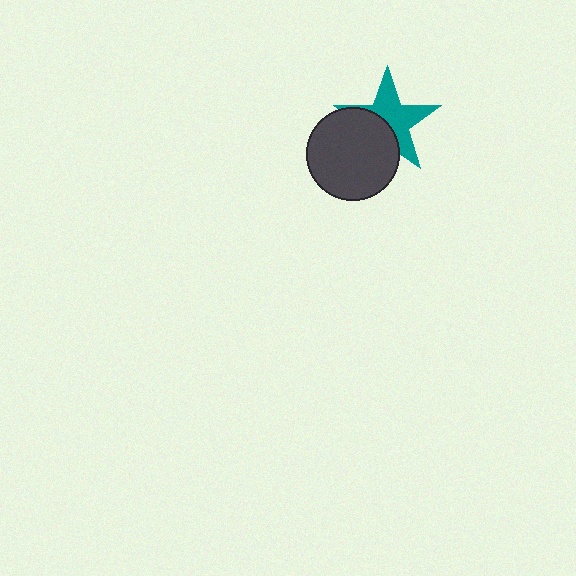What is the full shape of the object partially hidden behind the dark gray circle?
The partially hidden object is a teal star.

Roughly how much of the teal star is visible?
About half of it is visible (roughly 58%).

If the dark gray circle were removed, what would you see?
You would see the complete teal star.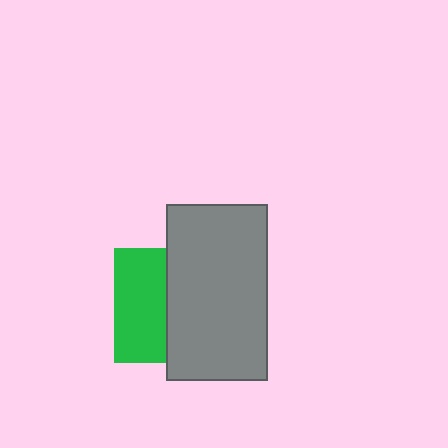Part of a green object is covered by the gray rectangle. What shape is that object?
It is a square.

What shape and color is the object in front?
The object in front is a gray rectangle.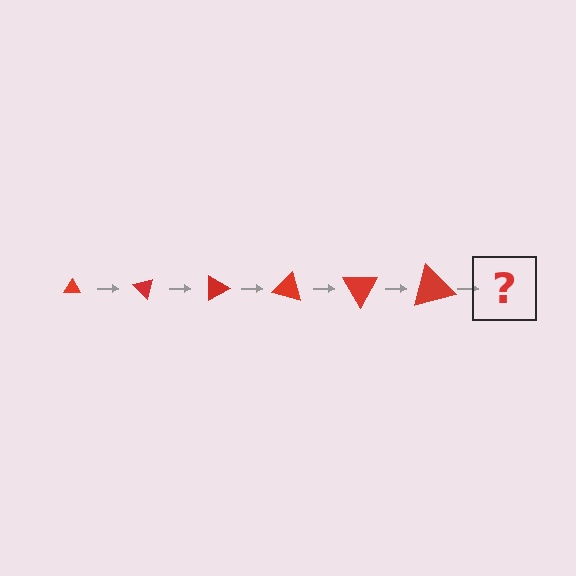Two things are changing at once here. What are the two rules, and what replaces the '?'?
The two rules are that the triangle grows larger each step and it rotates 45 degrees each step. The '?' should be a triangle, larger than the previous one and rotated 270 degrees from the start.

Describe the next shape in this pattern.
It should be a triangle, larger than the previous one and rotated 270 degrees from the start.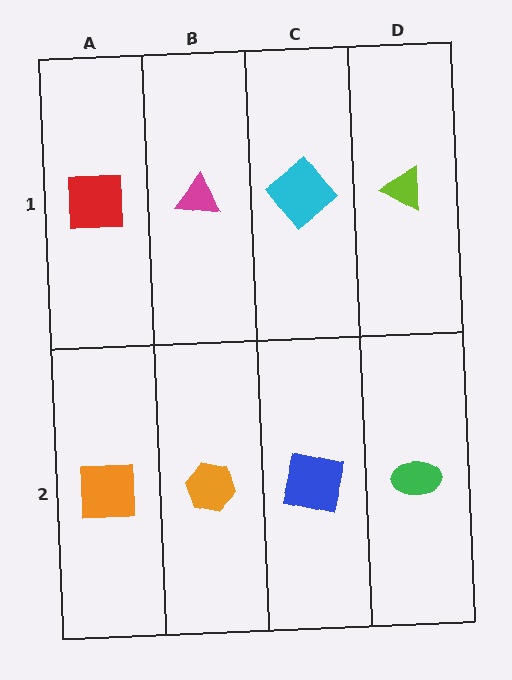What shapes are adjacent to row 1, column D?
A green ellipse (row 2, column D), a cyan diamond (row 1, column C).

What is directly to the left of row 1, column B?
A red square.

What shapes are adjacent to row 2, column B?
A magenta triangle (row 1, column B), an orange square (row 2, column A), a blue square (row 2, column C).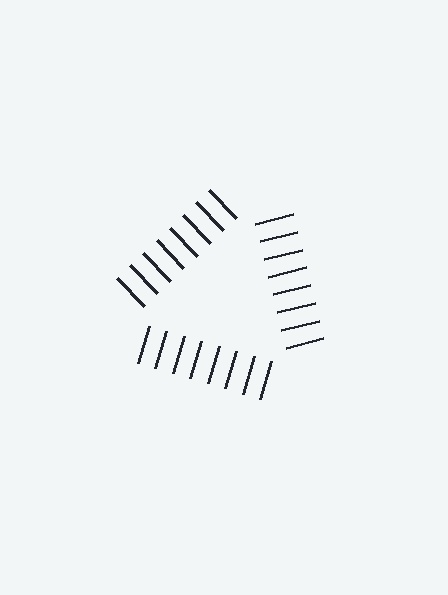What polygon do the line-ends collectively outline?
An illusory triangle — the line segments terminate on its edges but no continuous stroke is drawn.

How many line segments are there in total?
24 — 8 along each of the 3 edges.